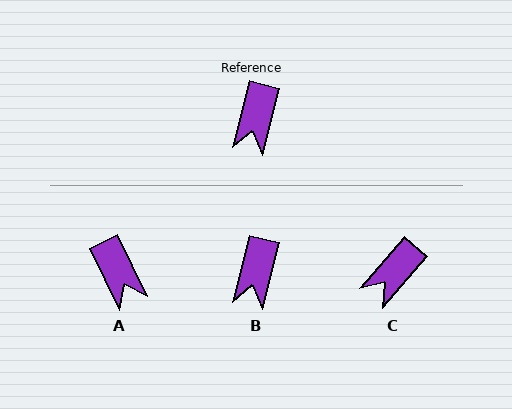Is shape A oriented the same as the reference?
No, it is off by about 39 degrees.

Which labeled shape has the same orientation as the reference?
B.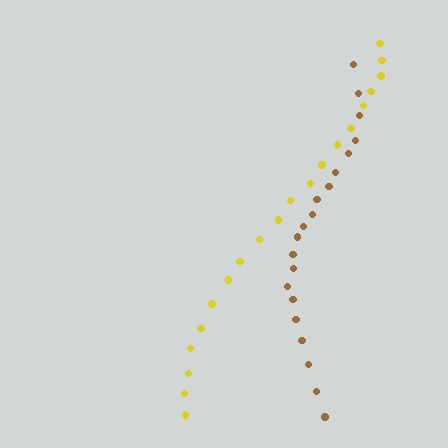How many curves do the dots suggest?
There are 2 distinct paths.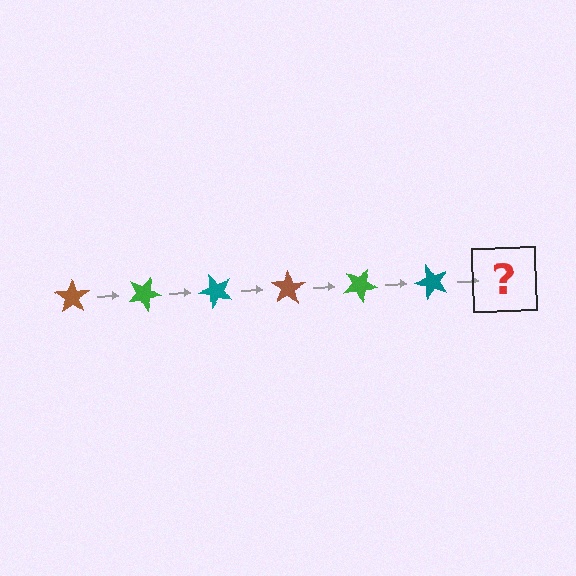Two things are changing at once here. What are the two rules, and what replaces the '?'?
The two rules are that it rotates 25 degrees each step and the color cycles through brown, green, and teal. The '?' should be a brown star, rotated 150 degrees from the start.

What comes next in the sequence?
The next element should be a brown star, rotated 150 degrees from the start.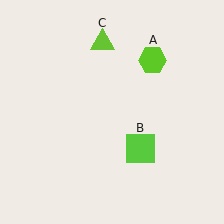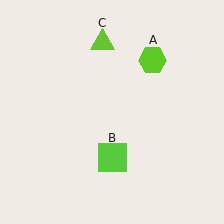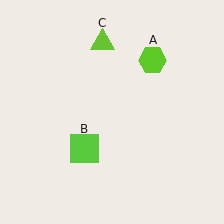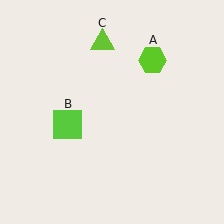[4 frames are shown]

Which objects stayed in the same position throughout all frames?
Lime hexagon (object A) and lime triangle (object C) remained stationary.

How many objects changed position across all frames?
1 object changed position: lime square (object B).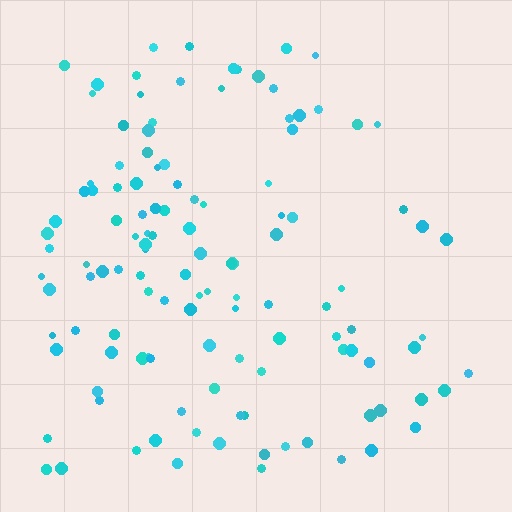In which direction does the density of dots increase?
From right to left, with the left side densest.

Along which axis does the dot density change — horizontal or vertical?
Horizontal.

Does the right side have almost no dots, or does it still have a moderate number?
Still a moderate number, just noticeably fewer than the left.